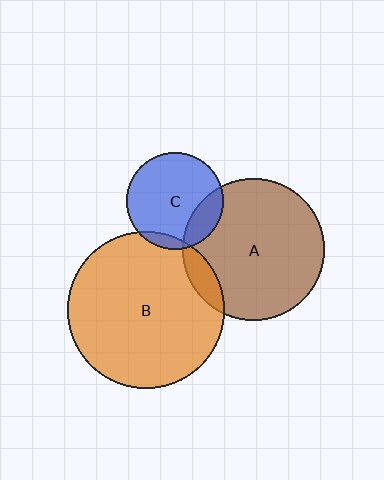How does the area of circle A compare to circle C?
Approximately 2.1 times.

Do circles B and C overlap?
Yes.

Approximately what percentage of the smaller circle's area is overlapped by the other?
Approximately 5%.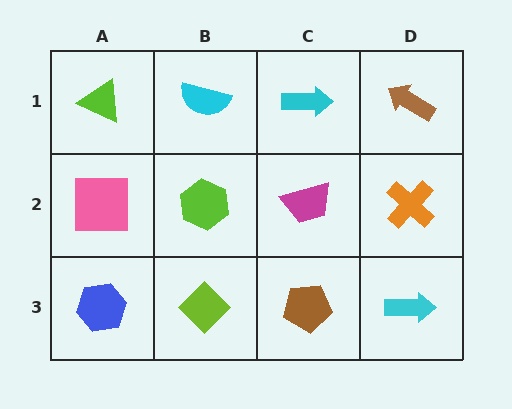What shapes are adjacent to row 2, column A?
A lime triangle (row 1, column A), a blue hexagon (row 3, column A), a lime hexagon (row 2, column B).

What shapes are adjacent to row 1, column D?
An orange cross (row 2, column D), a cyan arrow (row 1, column C).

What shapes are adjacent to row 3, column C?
A magenta trapezoid (row 2, column C), a lime diamond (row 3, column B), a cyan arrow (row 3, column D).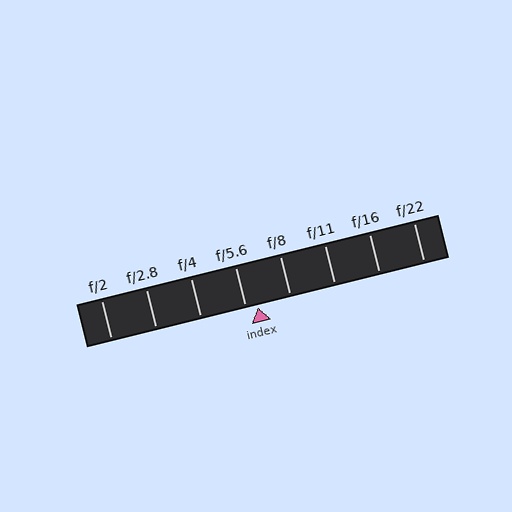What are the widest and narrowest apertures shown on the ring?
The widest aperture shown is f/2 and the narrowest is f/22.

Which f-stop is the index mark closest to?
The index mark is closest to f/5.6.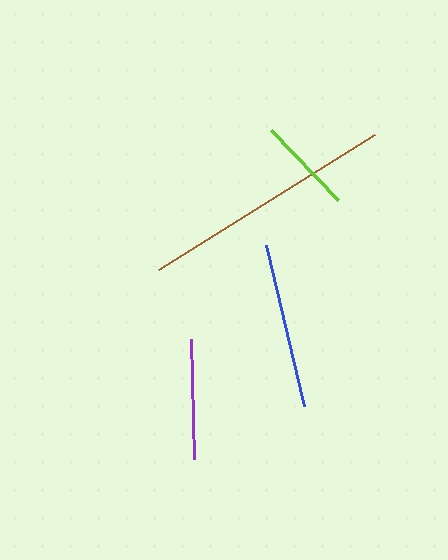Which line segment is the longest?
The brown line is the longest at approximately 254 pixels.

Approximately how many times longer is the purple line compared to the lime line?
The purple line is approximately 1.2 times the length of the lime line.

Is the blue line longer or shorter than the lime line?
The blue line is longer than the lime line.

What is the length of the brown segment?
The brown segment is approximately 254 pixels long.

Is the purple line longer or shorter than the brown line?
The brown line is longer than the purple line.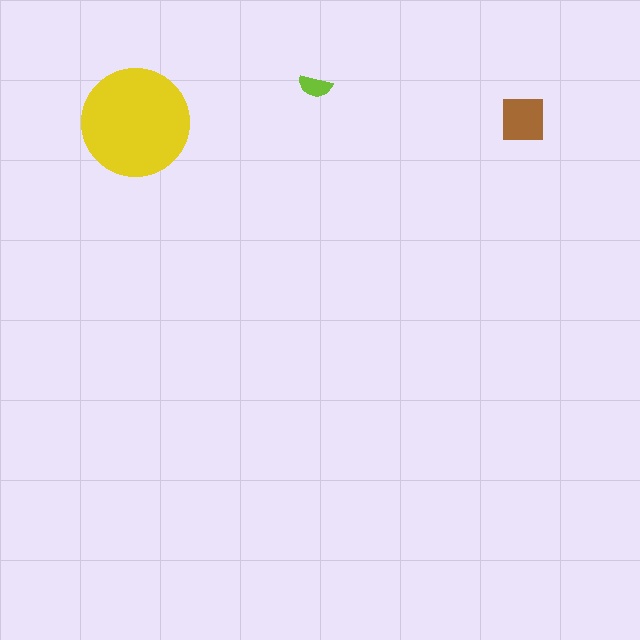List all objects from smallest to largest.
The lime semicircle, the brown square, the yellow circle.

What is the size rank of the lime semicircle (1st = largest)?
3rd.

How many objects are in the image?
There are 3 objects in the image.